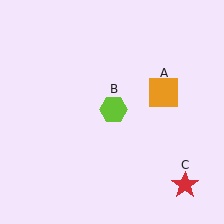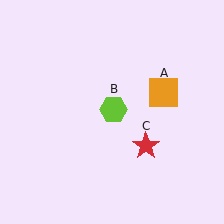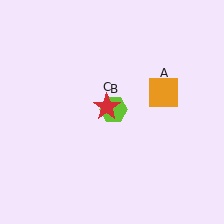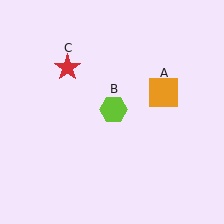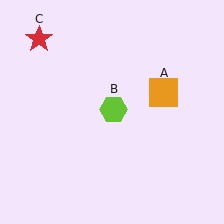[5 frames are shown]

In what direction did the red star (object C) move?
The red star (object C) moved up and to the left.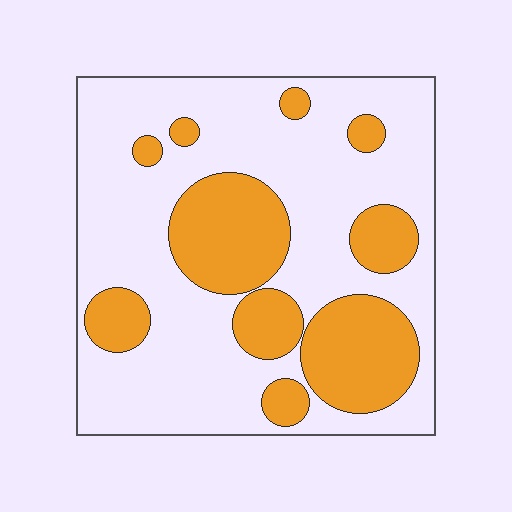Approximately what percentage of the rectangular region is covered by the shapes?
Approximately 30%.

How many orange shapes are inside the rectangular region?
10.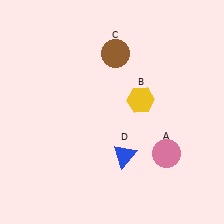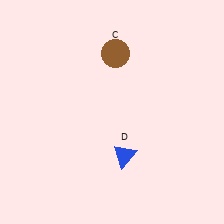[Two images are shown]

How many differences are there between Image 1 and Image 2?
There are 2 differences between the two images.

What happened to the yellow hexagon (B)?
The yellow hexagon (B) was removed in Image 2. It was in the top-right area of Image 1.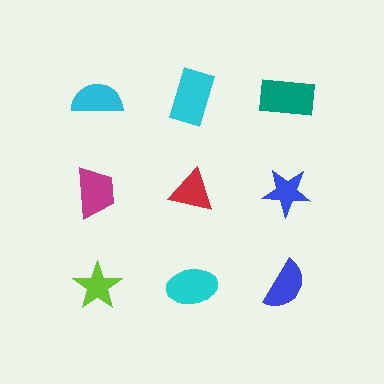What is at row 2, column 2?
A red triangle.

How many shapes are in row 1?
3 shapes.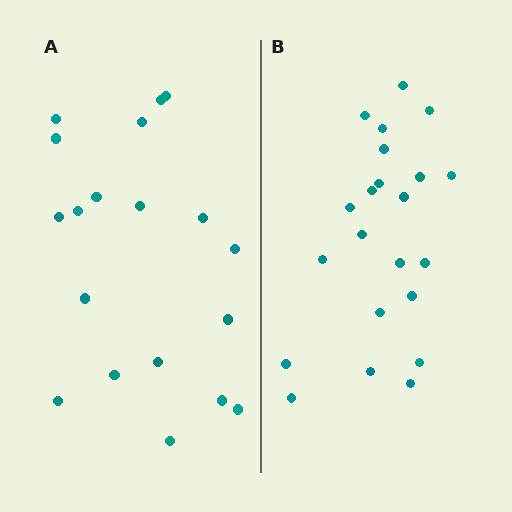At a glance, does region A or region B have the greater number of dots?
Region B (the right region) has more dots.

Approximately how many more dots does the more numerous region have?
Region B has just a few more — roughly 2 or 3 more dots than region A.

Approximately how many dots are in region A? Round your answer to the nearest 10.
About 20 dots. (The exact count is 19, which rounds to 20.)